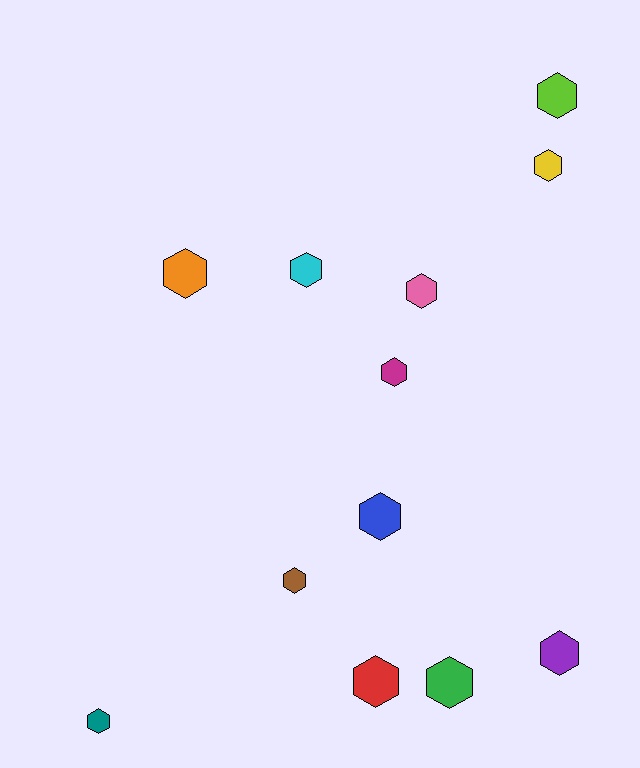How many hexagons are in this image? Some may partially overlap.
There are 12 hexagons.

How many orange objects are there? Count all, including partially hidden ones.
There is 1 orange object.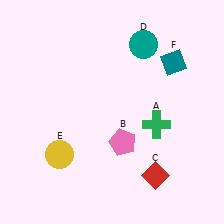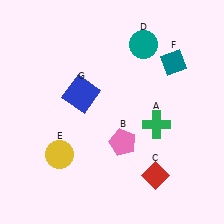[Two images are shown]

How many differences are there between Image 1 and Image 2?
There is 1 difference between the two images.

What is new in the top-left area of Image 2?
A blue square (G) was added in the top-left area of Image 2.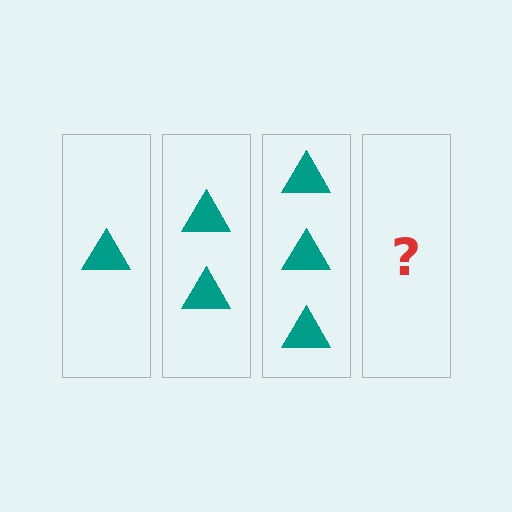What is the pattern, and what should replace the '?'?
The pattern is that each step adds one more triangle. The '?' should be 4 triangles.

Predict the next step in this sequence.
The next step is 4 triangles.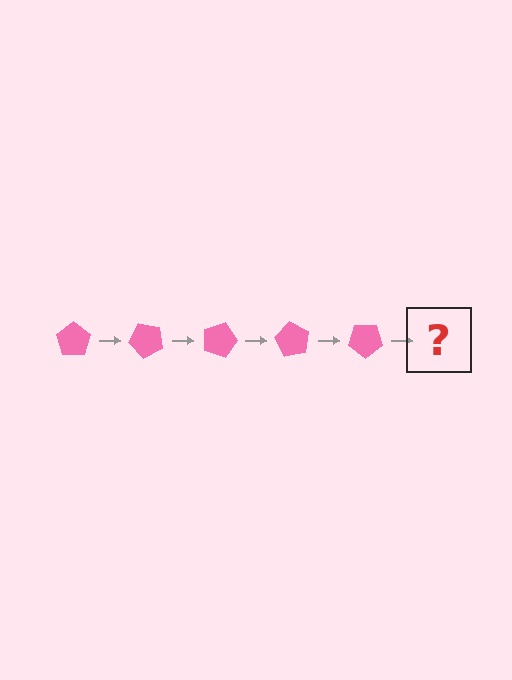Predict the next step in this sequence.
The next step is a pink pentagon rotated 225 degrees.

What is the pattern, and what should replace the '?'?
The pattern is that the pentagon rotates 45 degrees each step. The '?' should be a pink pentagon rotated 225 degrees.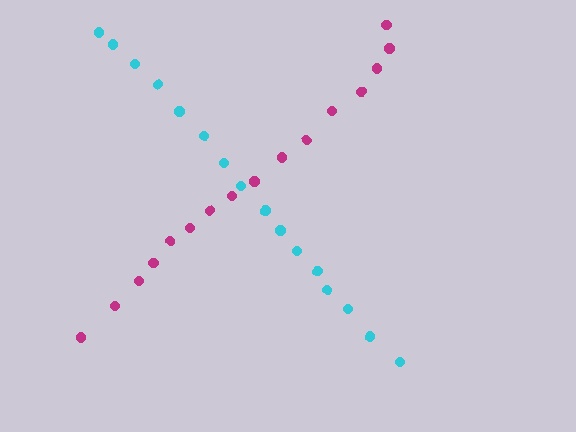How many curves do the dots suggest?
There are 2 distinct paths.